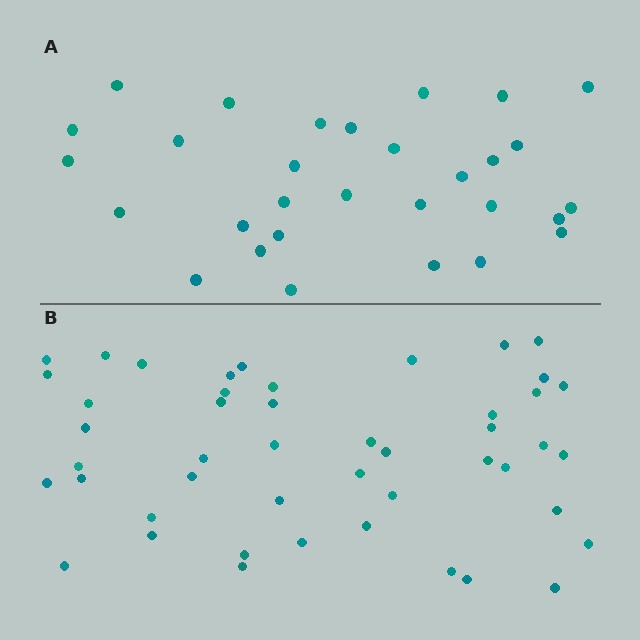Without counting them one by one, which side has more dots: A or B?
Region B (the bottom region) has more dots.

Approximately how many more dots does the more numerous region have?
Region B has approximately 15 more dots than region A.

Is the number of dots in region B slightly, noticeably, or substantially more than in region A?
Region B has substantially more. The ratio is roughly 1.6 to 1.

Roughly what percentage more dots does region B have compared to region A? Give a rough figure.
About 55% more.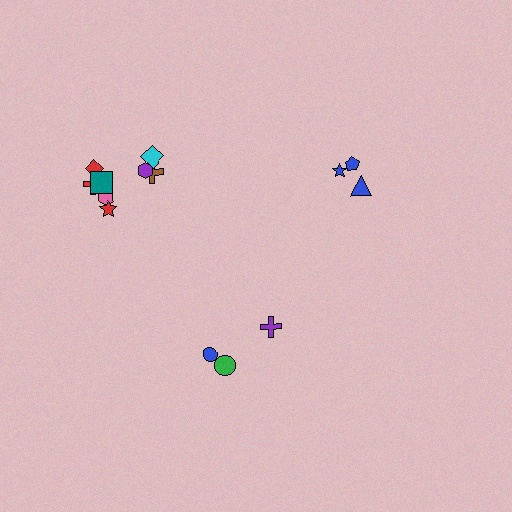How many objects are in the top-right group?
There are 3 objects.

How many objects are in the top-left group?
There are 8 objects.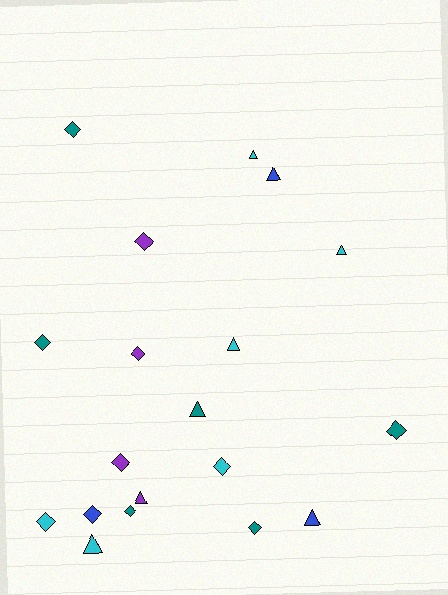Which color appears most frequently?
Cyan, with 6 objects.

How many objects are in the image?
There are 19 objects.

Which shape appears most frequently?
Diamond, with 11 objects.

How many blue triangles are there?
There are 2 blue triangles.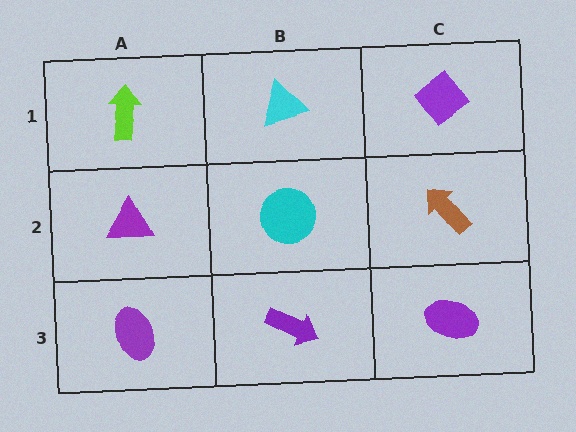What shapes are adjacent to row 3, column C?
A brown arrow (row 2, column C), a purple arrow (row 3, column B).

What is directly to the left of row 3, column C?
A purple arrow.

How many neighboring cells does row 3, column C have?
2.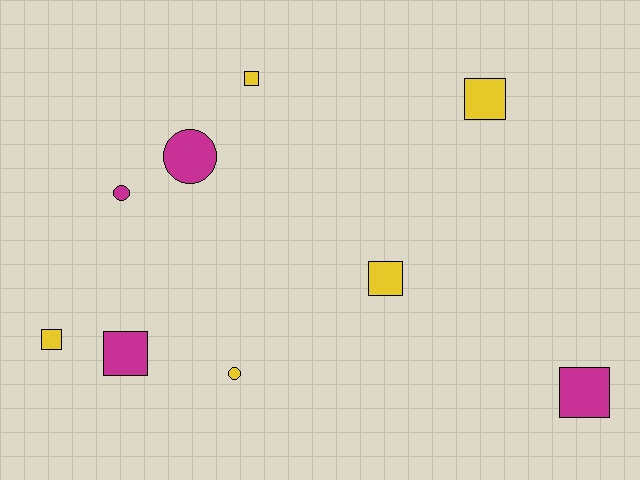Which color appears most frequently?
Yellow, with 5 objects.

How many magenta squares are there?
There are 2 magenta squares.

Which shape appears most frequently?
Square, with 6 objects.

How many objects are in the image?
There are 9 objects.